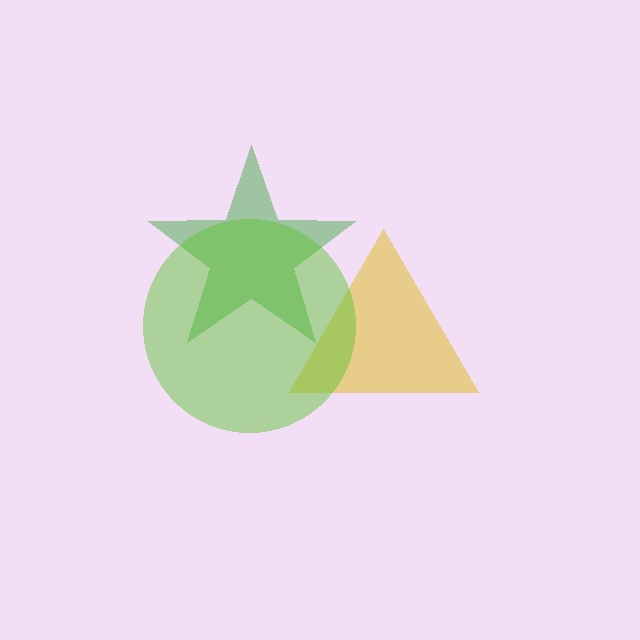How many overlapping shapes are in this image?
There are 3 overlapping shapes in the image.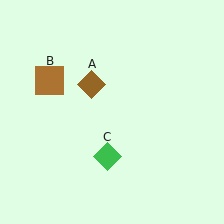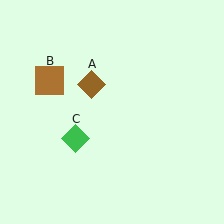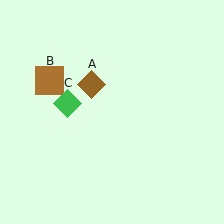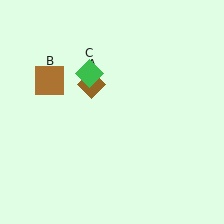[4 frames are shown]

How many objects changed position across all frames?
1 object changed position: green diamond (object C).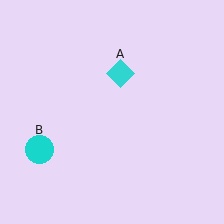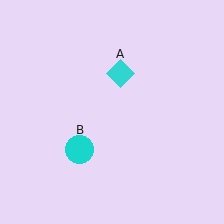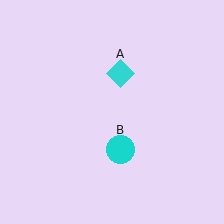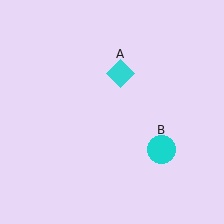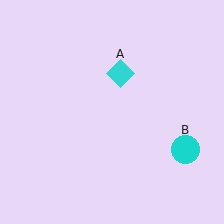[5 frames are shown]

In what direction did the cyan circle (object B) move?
The cyan circle (object B) moved right.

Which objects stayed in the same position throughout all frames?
Cyan diamond (object A) remained stationary.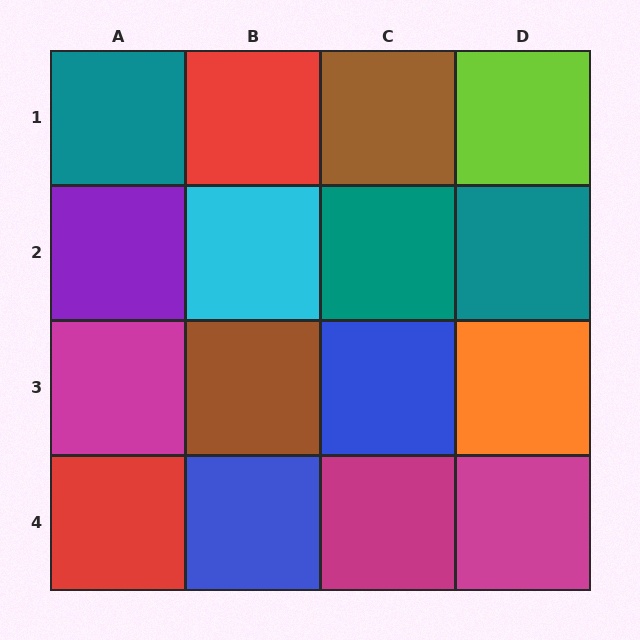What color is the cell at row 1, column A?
Teal.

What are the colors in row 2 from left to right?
Purple, cyan, teal, teal.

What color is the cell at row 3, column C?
Blue.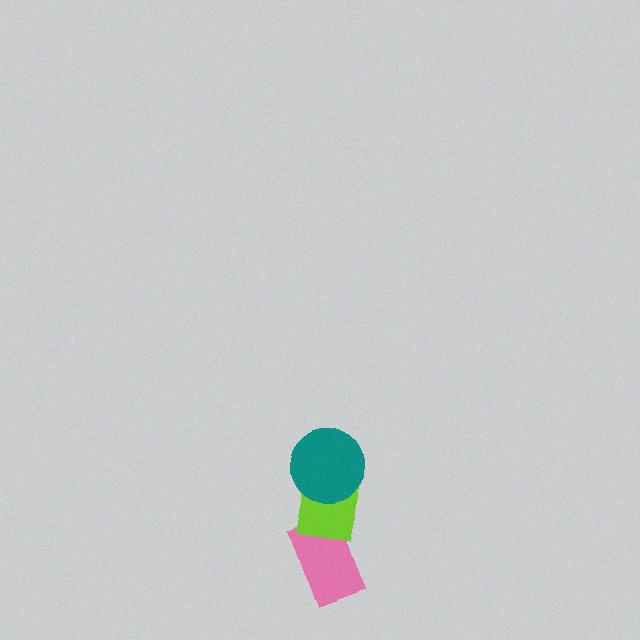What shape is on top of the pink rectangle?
The lime square is on top of the pink rectangle.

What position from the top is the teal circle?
The teal circle is 1st from the top.